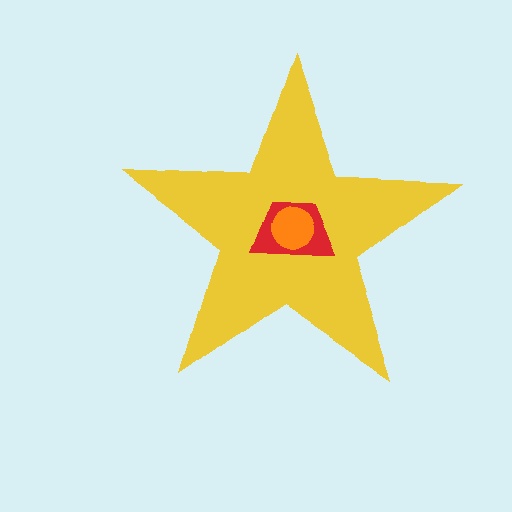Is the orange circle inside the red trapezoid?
Yes.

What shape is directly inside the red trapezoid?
The orange circle.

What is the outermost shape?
The yellow star.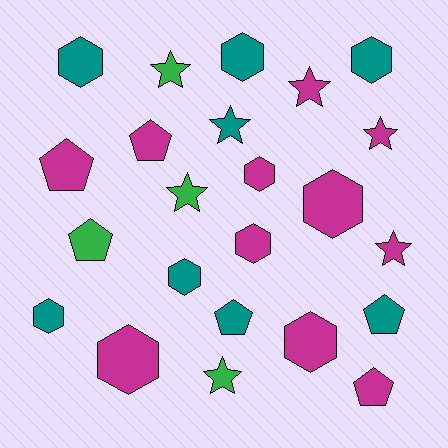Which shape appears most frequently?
Hexagon, with 10 objects.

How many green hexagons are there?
There are no green hexagons.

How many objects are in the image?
There are 23 objects.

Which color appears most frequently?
Magenta, with 11 objects.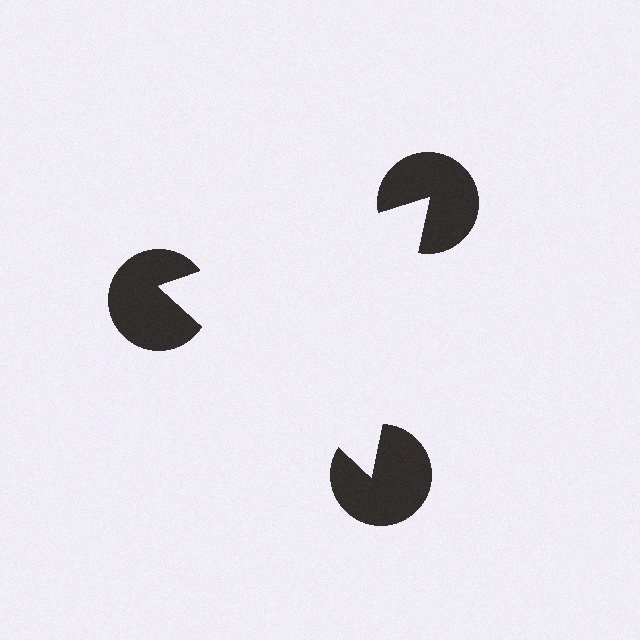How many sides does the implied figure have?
3 sides.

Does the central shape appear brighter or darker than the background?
It typically appears slightly brighter than the background, even though no actual brightness change is drawn.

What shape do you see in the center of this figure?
An illusory triangle — its edges are inferred from the aligned wedge cuts in the pac-man discs, not physically drawn.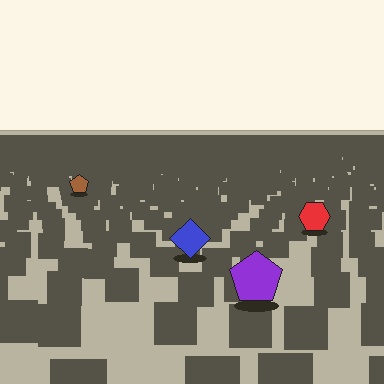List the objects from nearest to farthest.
From nearest to farthest: the purple pentagon, the blue diamond, the red hexagon, the brown pentagon.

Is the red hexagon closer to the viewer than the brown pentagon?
Yes. The red hexagon is closer — you can tell from the texture gradient: the ground texture is coarser near it.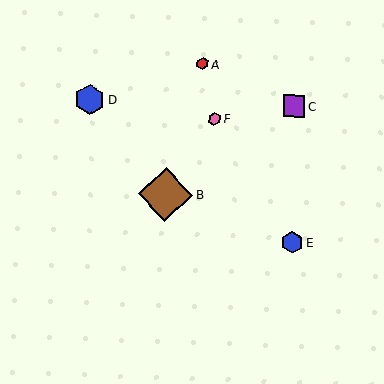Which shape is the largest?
The brown diamond (labeled B) is the largest.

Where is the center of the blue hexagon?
The center of the blue hexagon is at (90, 100).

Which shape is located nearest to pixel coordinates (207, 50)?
The red hexagon (labeled A) at (203, 64) is nearest to that location.